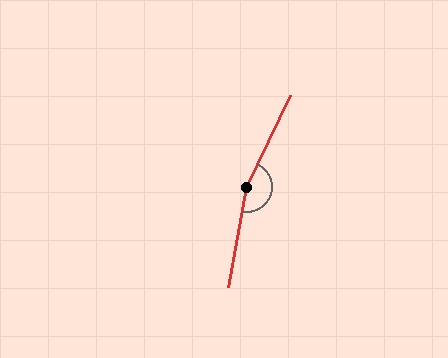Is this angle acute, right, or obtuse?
It is obtuse.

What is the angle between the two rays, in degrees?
Approximately 165 degrees.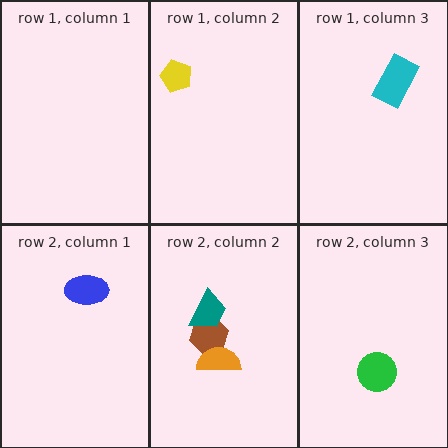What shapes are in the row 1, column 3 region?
The cyan rectangle.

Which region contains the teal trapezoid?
The row 2, column 2 region.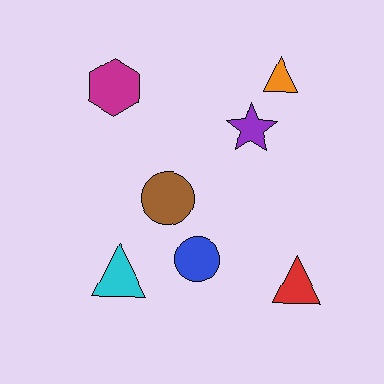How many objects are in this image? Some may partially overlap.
There are 7 objects.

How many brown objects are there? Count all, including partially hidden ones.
There is 1 brown object.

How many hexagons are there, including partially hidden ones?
There is 1 hexagon.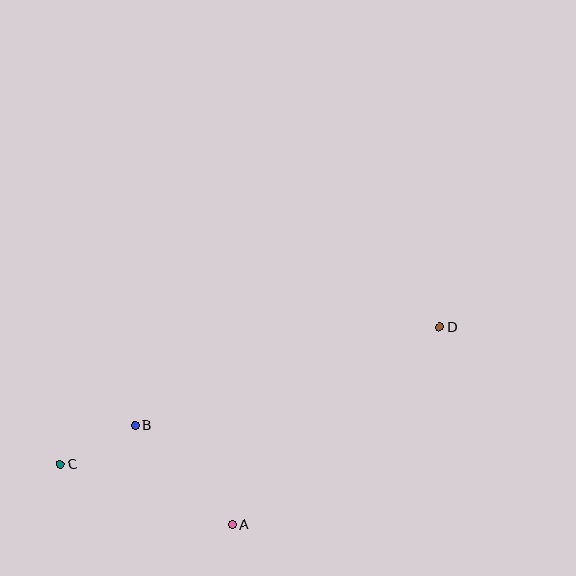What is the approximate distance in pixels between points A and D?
The distance between A and D is approximately 287 pixels.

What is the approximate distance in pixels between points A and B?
The distance between A and B is approximately 139 pixels.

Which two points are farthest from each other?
Points C and D are farthest from each other.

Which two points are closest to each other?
Points B and C are closest to each other.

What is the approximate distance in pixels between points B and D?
The distance between B and D is approximately 320 pixels.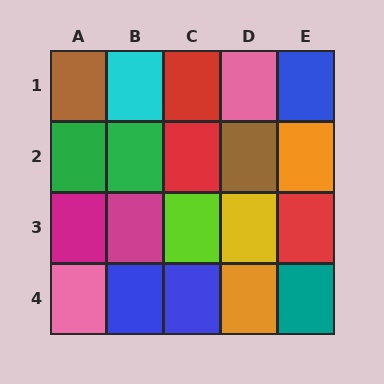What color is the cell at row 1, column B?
Cyan.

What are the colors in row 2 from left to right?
Green, green, red, brown, orange.